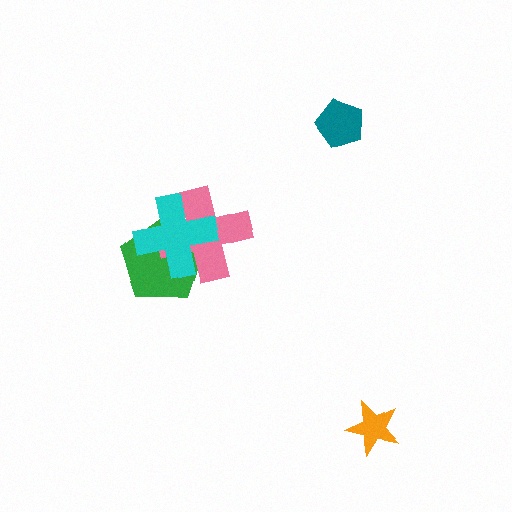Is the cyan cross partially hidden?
No, no other shape covers it.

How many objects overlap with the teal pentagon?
0 objects overlap with the teal pentagon.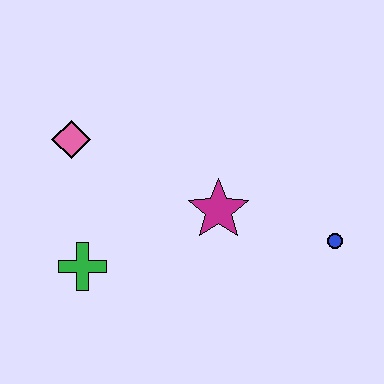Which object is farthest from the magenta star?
The pink diamond is farthest from the magenta star.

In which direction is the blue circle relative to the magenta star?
The blue circle is to the right of the magenta star.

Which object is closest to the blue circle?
The magenta star is closest to the blue circle.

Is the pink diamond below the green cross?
No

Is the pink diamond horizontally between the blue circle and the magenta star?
No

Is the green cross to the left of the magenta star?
Yes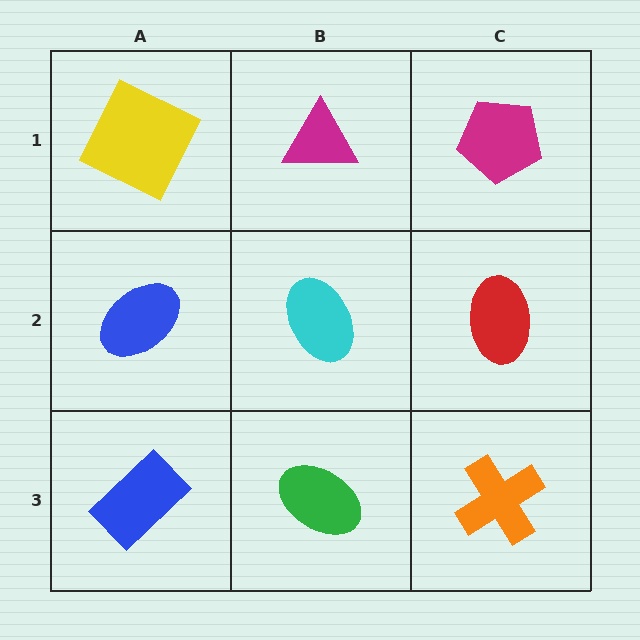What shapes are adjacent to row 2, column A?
A yellow square (row 1, column A), a blue rectangle (row 3, column A), a cyan ellipse (row 2, column B).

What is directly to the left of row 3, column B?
A blue rectangle.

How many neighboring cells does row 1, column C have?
2.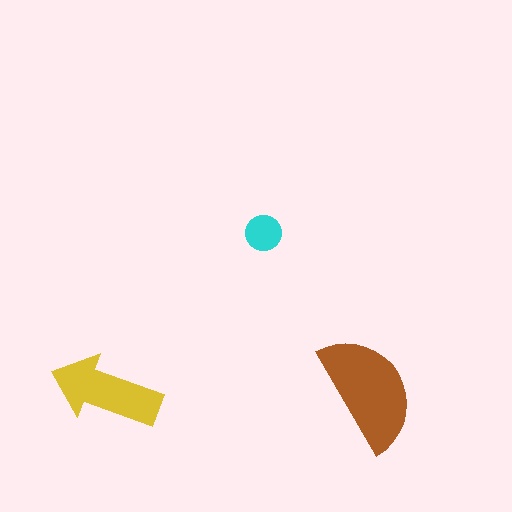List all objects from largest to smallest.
The brown semicircle, the yellow arrow, the cyan circle.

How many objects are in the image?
There are 3 objects in the image.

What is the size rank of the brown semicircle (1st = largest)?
1st.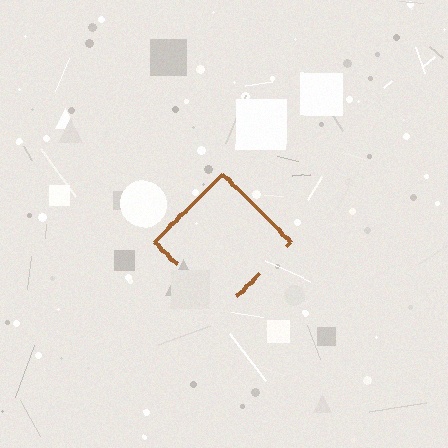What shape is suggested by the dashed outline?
The dashed outline suggests a diamond.